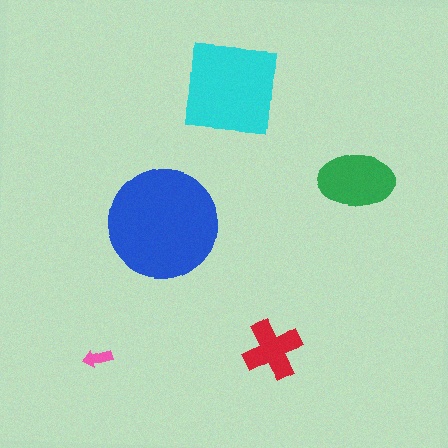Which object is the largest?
The blue circle.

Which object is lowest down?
The pink arrow is bottommost.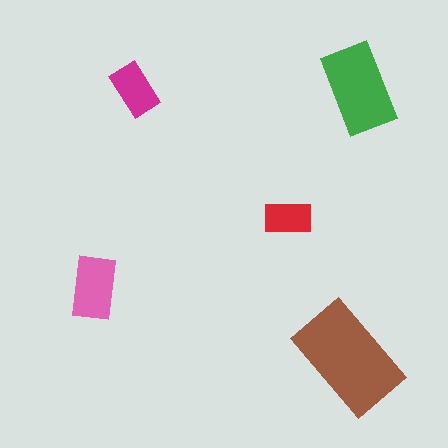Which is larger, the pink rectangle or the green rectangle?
The green one.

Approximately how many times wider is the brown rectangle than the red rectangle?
About 2.5 times wider.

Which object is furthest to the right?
The green rectangle is rightmost.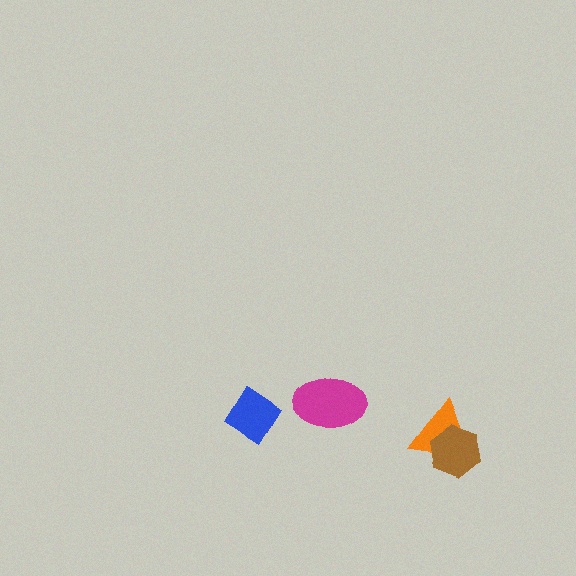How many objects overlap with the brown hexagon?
1 object overlaps with the brown hexagon.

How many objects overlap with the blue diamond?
0 objects overlap with the blue diamond.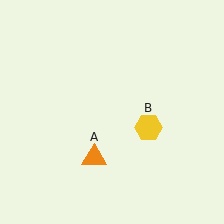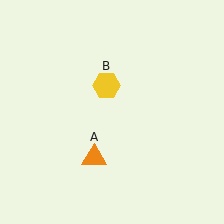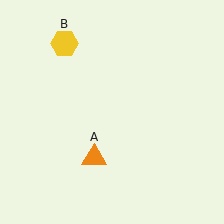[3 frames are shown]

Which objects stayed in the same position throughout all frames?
Orange triangle (object A) remained stationary.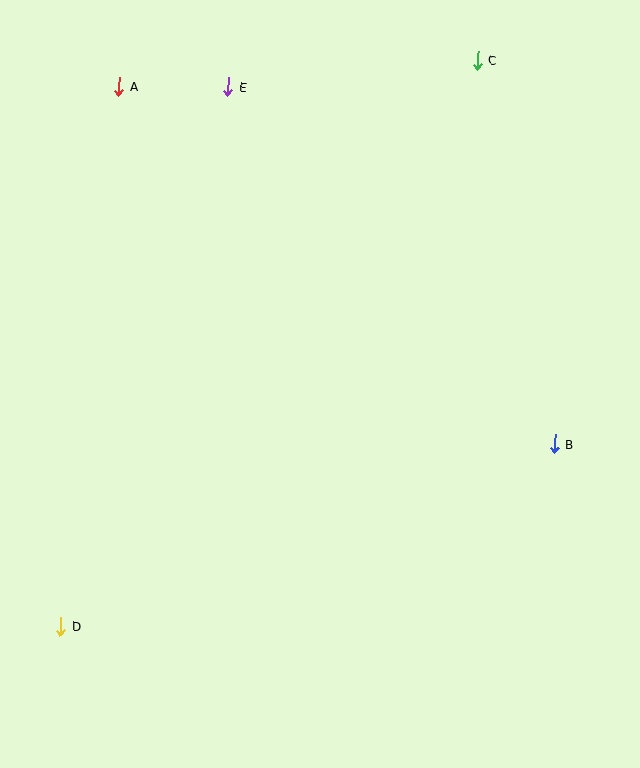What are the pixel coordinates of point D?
Point D is at (61, 626).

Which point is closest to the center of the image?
Point B at (554, 444) is closest to the center.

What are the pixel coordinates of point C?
Point C is at (477, 60).